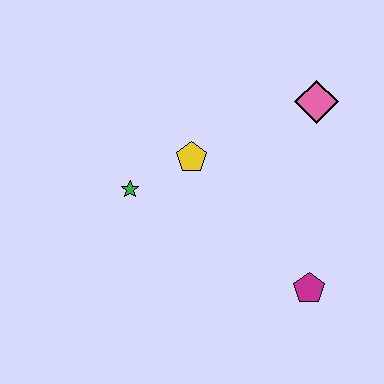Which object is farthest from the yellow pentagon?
The magenta pentagon is farthest from the yellow pentagon.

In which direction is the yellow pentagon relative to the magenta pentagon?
The yellow pentagon is above the magenta pentagon.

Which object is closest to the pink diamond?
The yellow pentagon is closest to the pink diamond.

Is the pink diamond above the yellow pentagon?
Yes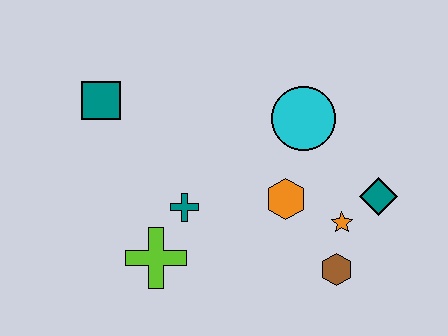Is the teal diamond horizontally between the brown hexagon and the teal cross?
No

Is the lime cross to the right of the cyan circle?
No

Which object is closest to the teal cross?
The lime cross is closest to the teal cross.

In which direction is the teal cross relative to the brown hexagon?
The teal cross is to the left of the brown hexagon.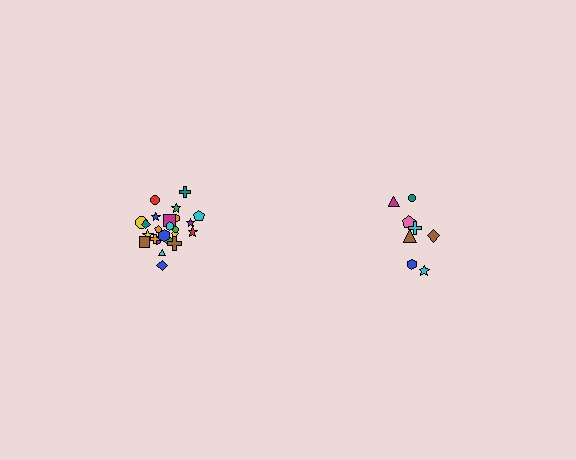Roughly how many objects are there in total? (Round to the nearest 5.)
Roughly 35 objects in total.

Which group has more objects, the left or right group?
The left group.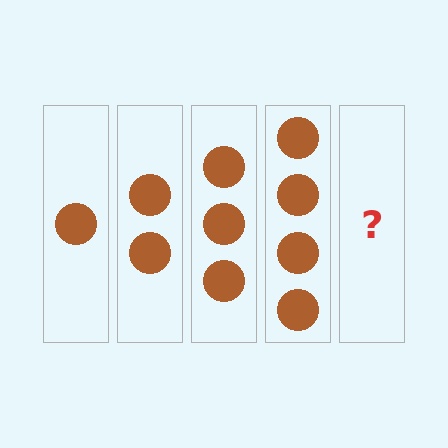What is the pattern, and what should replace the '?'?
The pattern is that each step adds one more circle. The '?' should be 5 circles.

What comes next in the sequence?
The next element should be 5 circles.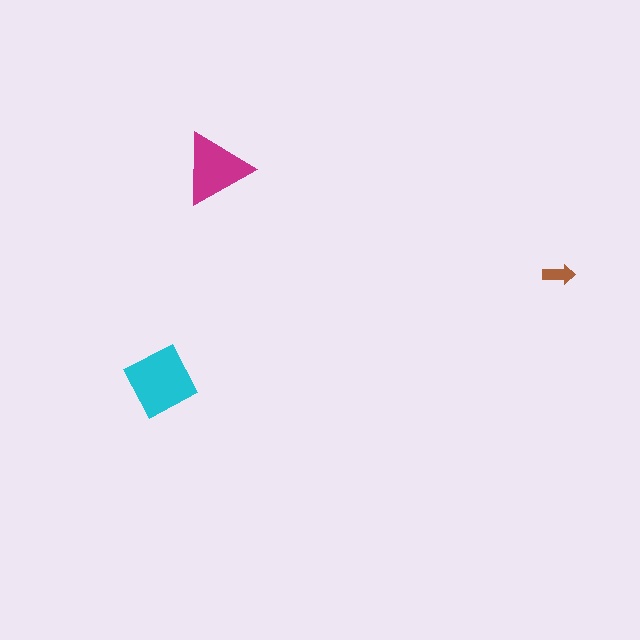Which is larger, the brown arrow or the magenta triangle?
The magenta triangle.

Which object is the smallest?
The brown arrow.